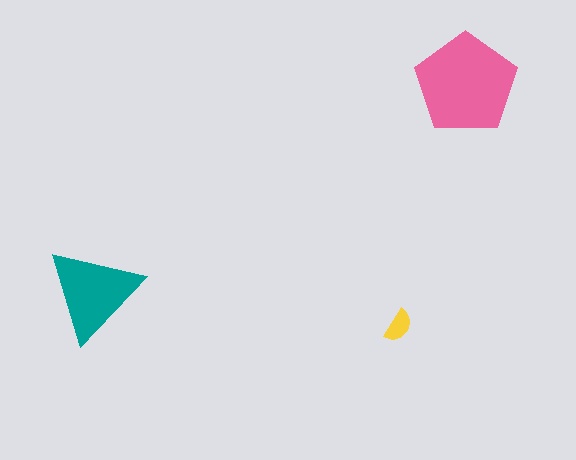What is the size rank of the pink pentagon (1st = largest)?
1st.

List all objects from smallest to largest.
The yellow semicircle, the teal triangle, the pink pentagon.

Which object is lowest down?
The yellow semicircle is bottommost.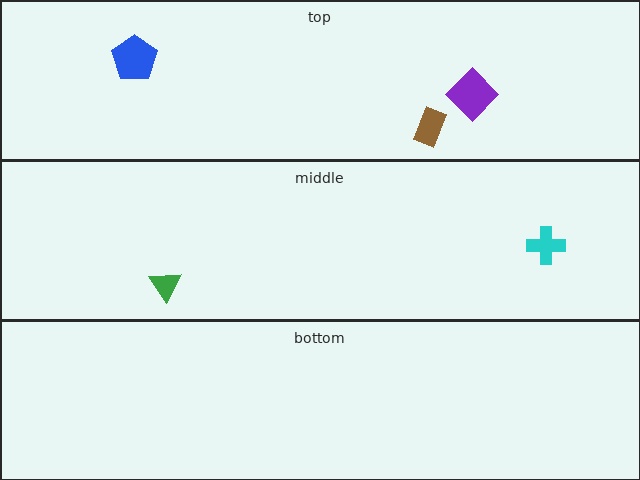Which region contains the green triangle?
The middle region.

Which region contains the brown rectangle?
The top region.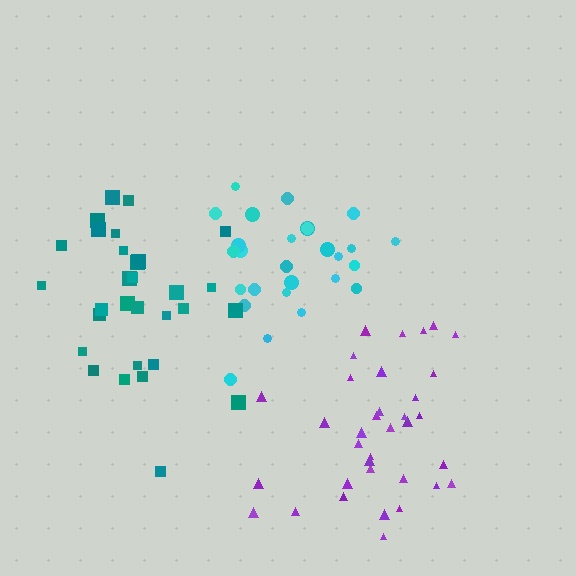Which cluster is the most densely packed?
Cyan.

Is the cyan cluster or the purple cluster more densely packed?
Cyan.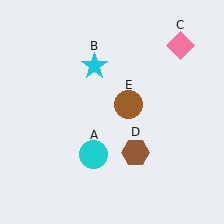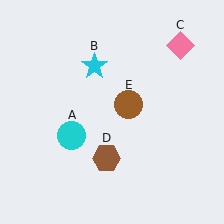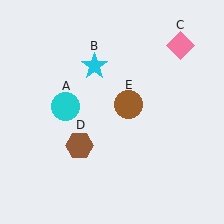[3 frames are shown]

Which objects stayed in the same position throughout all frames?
Cyan star (object B) and pink diamond (object C) and brown circle (object E) remained stationary.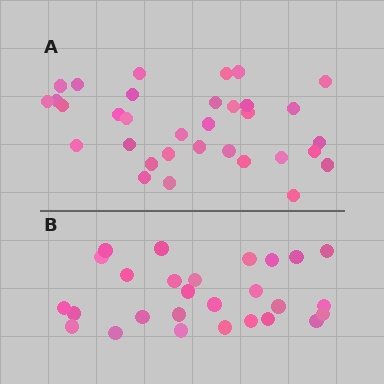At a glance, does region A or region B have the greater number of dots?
Region A (the top region) has more dots.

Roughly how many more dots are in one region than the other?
Region A has about 6 more dots than region B.